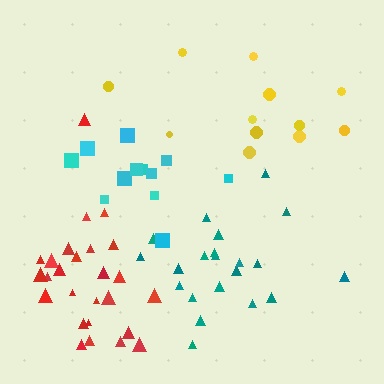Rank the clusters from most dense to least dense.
red, teal, cyan, yellow.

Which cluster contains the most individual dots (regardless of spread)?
Red (26).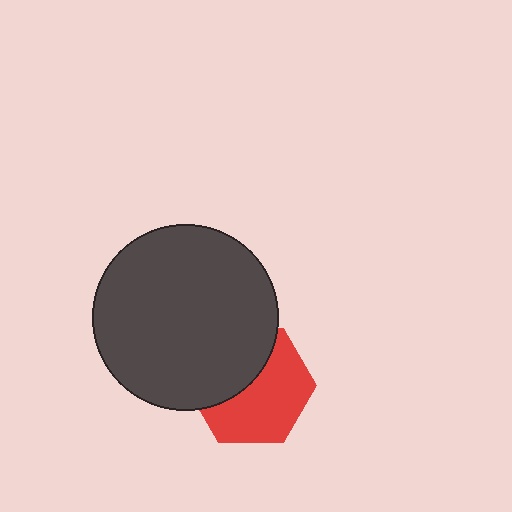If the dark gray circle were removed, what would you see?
You would see the complete red hexagon.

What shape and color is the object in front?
The object in front is a dark gray circle.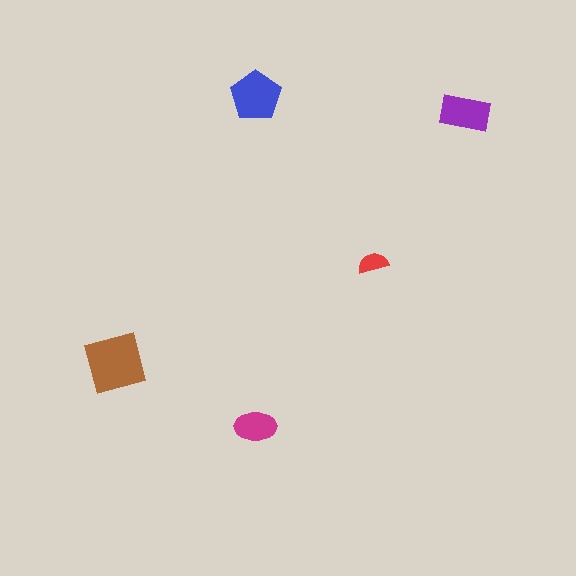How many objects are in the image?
There are 5 objects in the image.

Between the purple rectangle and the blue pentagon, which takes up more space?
The blue pentagon.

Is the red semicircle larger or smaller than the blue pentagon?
Smaller.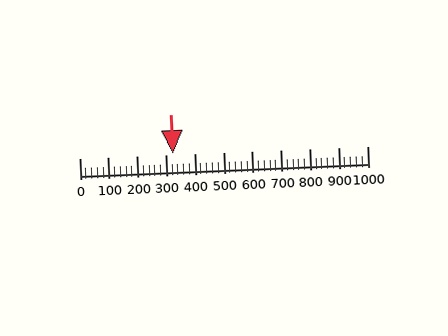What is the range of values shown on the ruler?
The ruler shows values from 0 to 1000.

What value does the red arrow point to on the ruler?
The red arrow points to approximately 323.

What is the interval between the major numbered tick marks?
The major tick marks are spaced 100 units apart.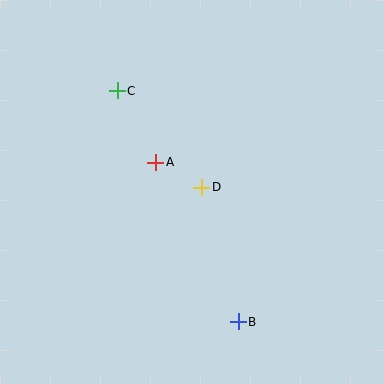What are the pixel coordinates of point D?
Point D is at (202, 187).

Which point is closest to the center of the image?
Point D at (202, 187) is closest to the center.